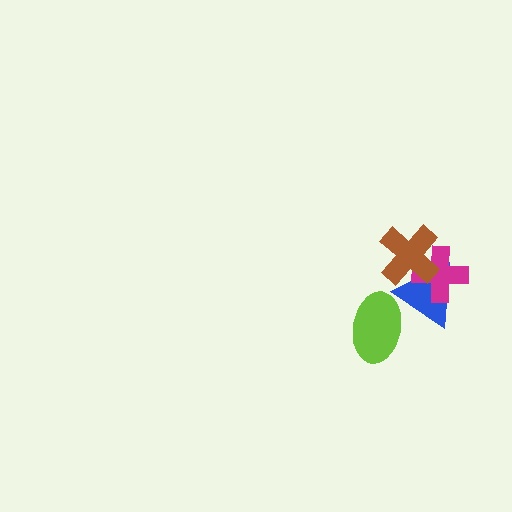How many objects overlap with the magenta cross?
2 objects overlap with the magenta cross.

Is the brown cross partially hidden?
No, no other shape covers it.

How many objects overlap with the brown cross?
2 objects overlap with the brown cross.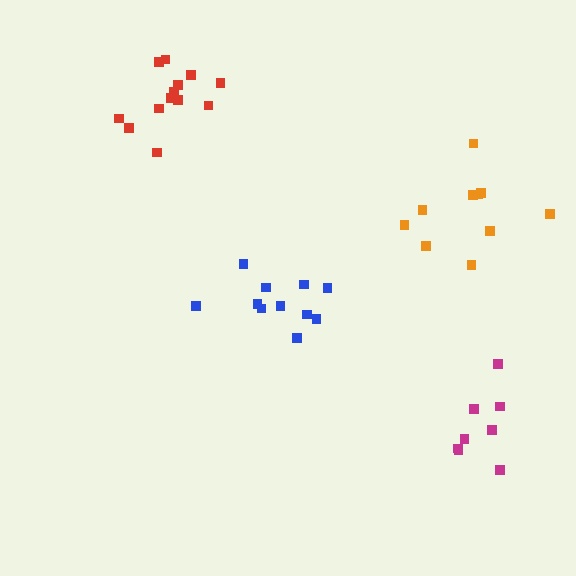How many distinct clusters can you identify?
There are 4 distinct clusters.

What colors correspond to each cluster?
The clusters are colored: orange, blue, red, magenta.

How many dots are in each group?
Group 1: 10 dots, Group 2: 11 dots, Group 3: 13 dots, Group 4: 8 dots (42 total).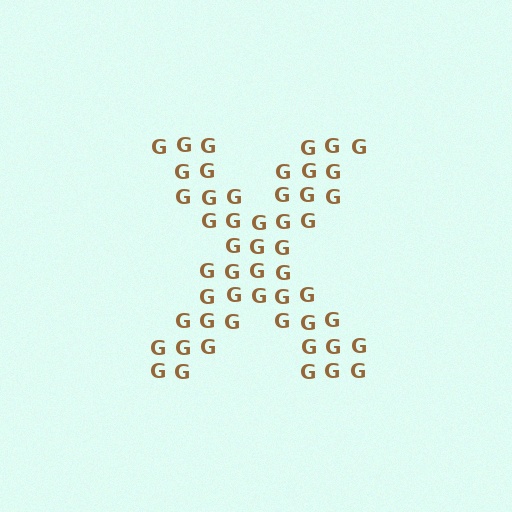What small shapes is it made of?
It is made of small letter G's.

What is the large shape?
The large shape is the letter X.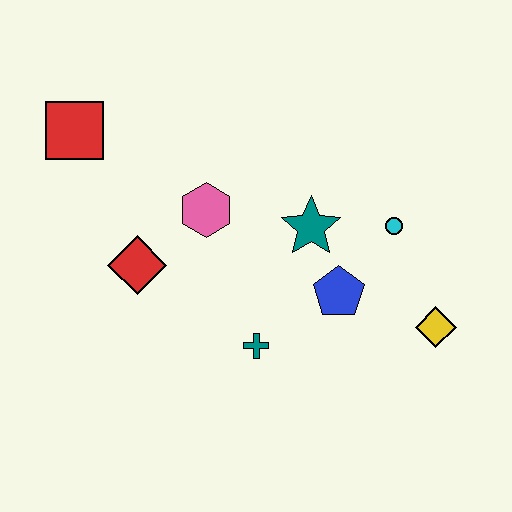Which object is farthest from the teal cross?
The red square is farthest from the teal cross.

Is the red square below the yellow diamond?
No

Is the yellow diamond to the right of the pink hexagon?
Yes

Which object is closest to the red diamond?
The pink hexagon is closest to the red diamond.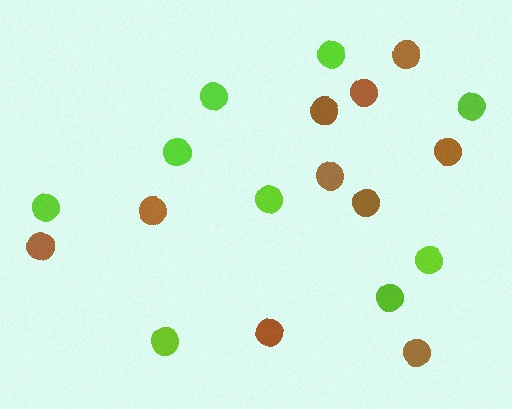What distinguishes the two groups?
There are 2 groups: one group of lime circles (9) and one group of brown circles (10).